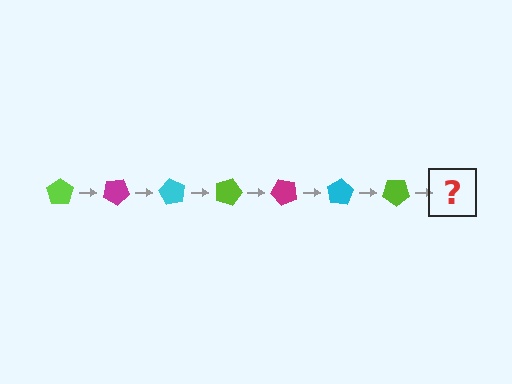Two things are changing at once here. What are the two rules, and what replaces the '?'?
The two rules are that it rotates 30 degrees each step and the color cycles through lime, magenta, and cyan. The '?' should be a magenta pentagon, rotated 210 degrees from the start.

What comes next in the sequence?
The next element should be a magenta pentagon, rotated 210 degrees from the start.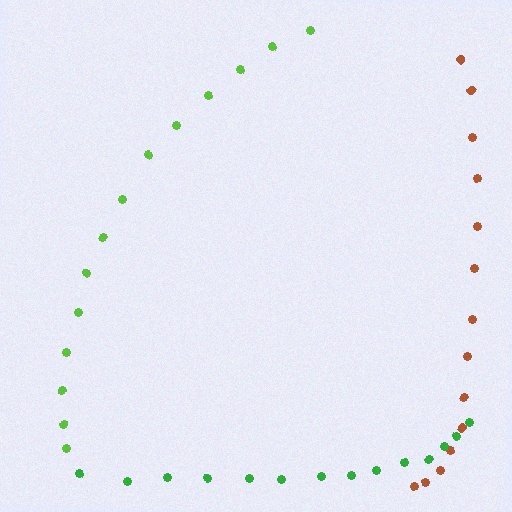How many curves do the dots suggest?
There are 3 distinct paths.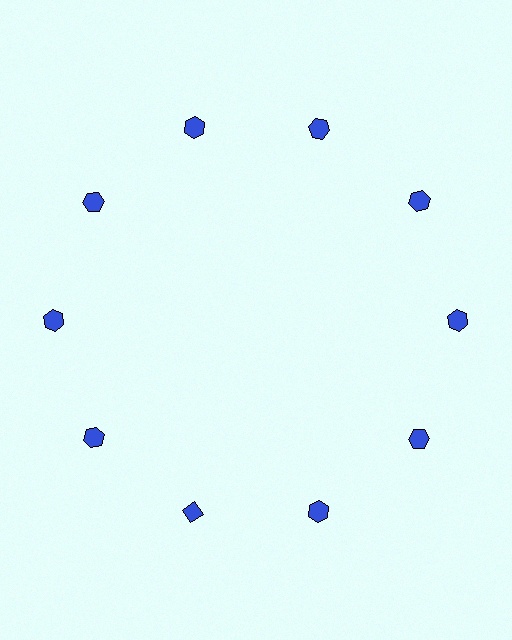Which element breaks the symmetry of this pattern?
The blue diamond at roughly the 7 o'clock position breaks the symmetry. All other shapes are blue hexagons.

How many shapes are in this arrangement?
There are 10 shapes arranged in a ring pattern.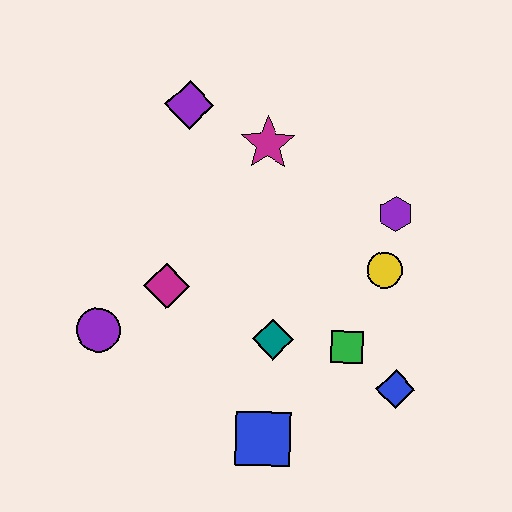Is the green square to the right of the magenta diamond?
Yes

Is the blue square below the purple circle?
Yes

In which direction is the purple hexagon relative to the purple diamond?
The purple hexagon is to the right of the purple diamond.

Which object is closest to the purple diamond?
The magenta star is closest to the purple diamond.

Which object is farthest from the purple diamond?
The blue diamond is farthest from the purple diamond.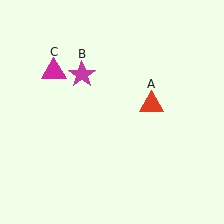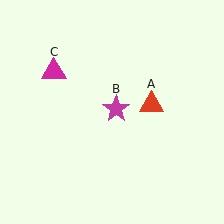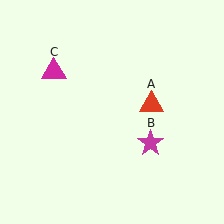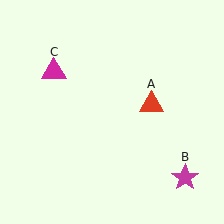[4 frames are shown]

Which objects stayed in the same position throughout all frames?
Red triangle (object A) and magenta triangle (object C) remained stationary.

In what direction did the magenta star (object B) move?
The magenta star (object B) moved down and to the right.